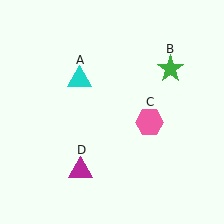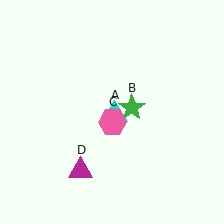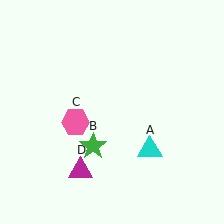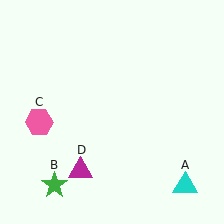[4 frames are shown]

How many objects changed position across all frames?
3 objects changed position: cyan triangle (object A), green star (object B), pink hexagon (object C).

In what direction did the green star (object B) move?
The green star (object B) moved down and to the left.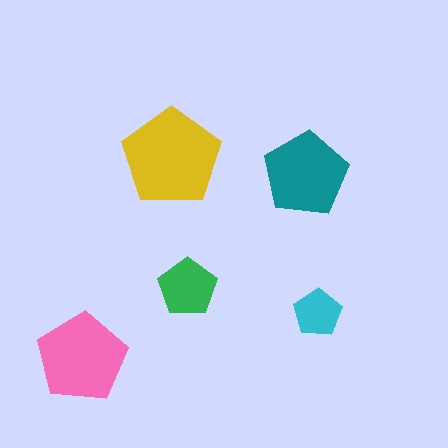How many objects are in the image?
There are 5 objects in the image.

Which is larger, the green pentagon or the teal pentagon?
The teal one.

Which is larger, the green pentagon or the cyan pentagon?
The green one.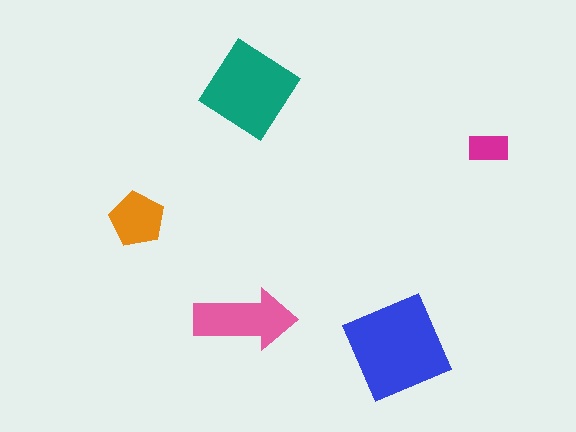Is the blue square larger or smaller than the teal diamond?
Larger.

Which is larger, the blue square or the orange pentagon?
The blue square.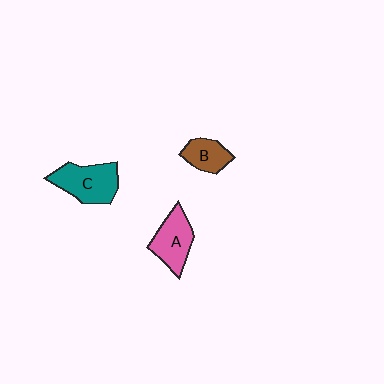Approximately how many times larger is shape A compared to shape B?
Approximately 1.4 times.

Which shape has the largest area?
Shape C (teal).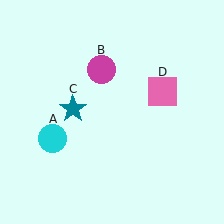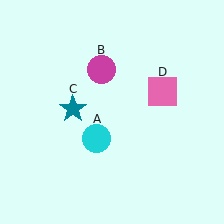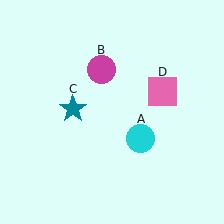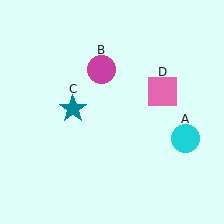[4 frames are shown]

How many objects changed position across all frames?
1 object changed position: cyan circle (object A).